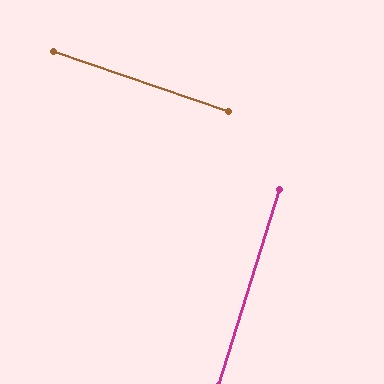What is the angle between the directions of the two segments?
Approximately 88 degrees.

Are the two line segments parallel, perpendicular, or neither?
Perpendicular — they meet at approximately 88°.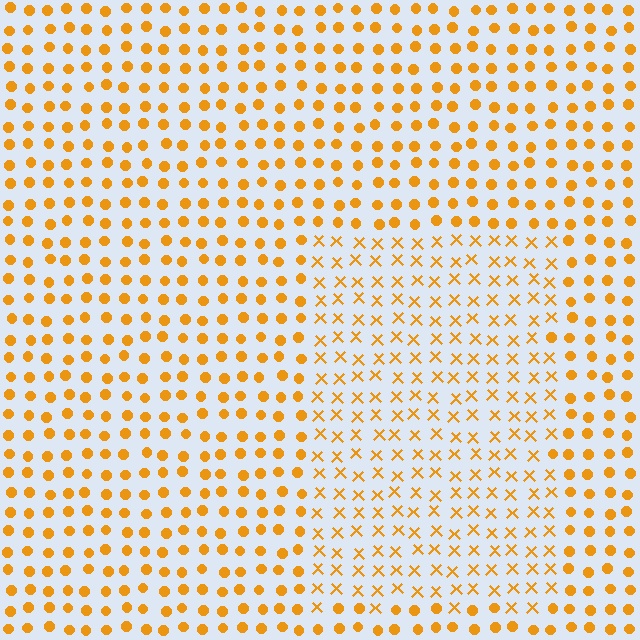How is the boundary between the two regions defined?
The boundary is defined by a change in element shape: X marks inside vs. circles outside. All elements share the same color and spacing.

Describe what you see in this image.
The image is filled with small orange elements arranged in a uniform grid. A rectangle-shaped region contains X marks, while the surrounding area contains circles. The boundary is defined purely by the change in element shape.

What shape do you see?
I see a rectangle.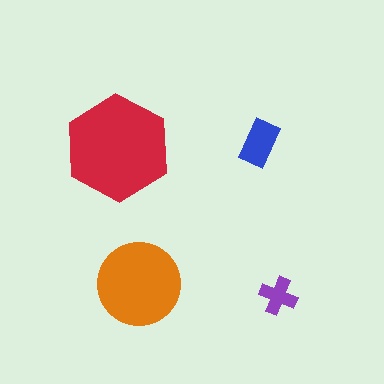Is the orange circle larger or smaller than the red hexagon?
Smaller.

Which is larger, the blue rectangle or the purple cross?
The blue rectangle.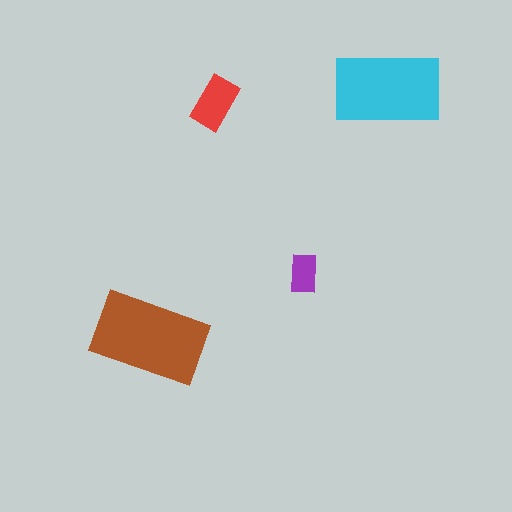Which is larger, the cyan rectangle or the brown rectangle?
The brown one.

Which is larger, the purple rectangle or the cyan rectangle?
The cyan one.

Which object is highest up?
The cyan rectangle is topmost.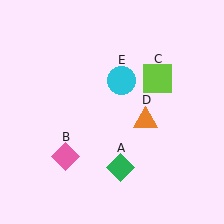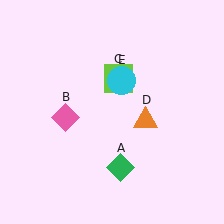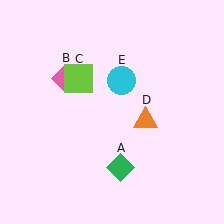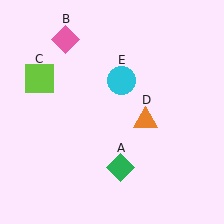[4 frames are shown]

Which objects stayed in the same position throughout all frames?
Green diamond (object A) and orange triangle (object D) and cyan circle (object E) remained stationary.